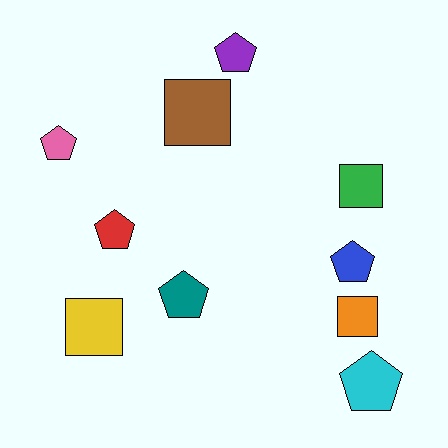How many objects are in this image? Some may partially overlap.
There are 10 objects.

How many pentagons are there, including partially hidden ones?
There are 6 pentagons.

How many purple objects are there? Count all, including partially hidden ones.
There is 1 purple object.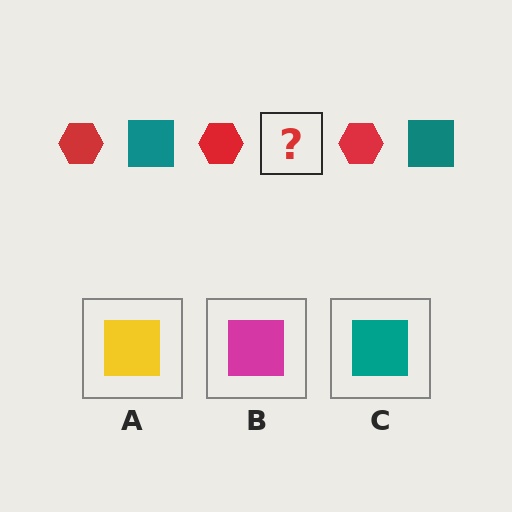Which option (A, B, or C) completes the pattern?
C.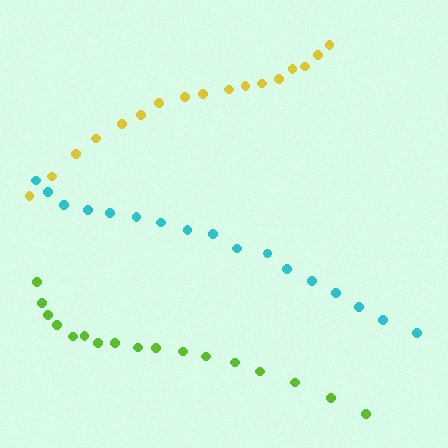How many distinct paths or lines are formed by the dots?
There are 3 distinct paths.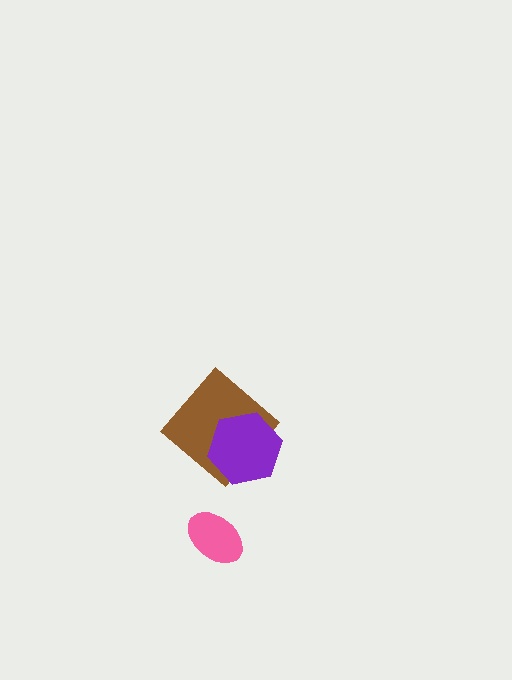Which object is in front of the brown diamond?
The purple hexagon is in front of the brown diamond.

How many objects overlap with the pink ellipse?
0 objects overlap with the pink ellipse.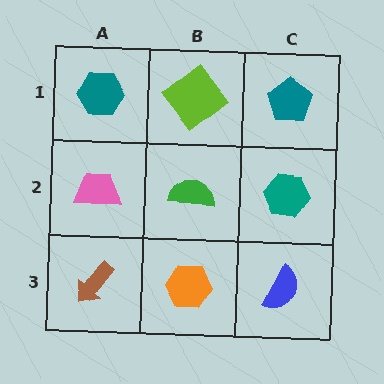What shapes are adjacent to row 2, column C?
A teal pentagon (row 1, column C), a blue semicircle (row 3, column C), a green semicircle (row 2, column B).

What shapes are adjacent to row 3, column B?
A green semicircle (row 2, column B), a brown arrow (row 3, column A), a blue semicircle (row 3, column C).